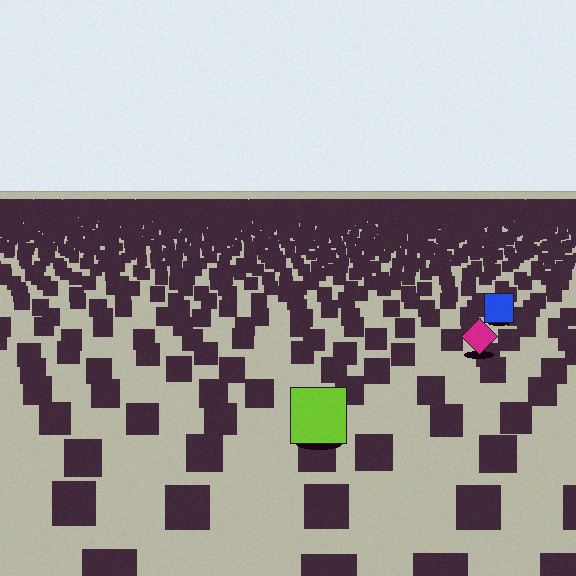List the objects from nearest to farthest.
From nearest to farthest: the lime square, the magenta diamond, the blue square.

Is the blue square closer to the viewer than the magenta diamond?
No. The magenta diamond is closer — you can tell from the texture gradient: the ground texture is coarser near it.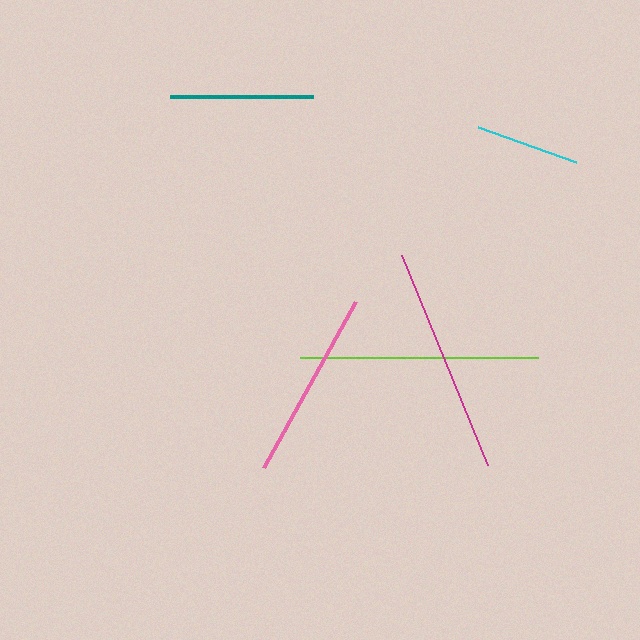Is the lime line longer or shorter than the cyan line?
The lime line is longer than the cyan line.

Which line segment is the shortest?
The cyan line is the shortest at approximately 104 pixels.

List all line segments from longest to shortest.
From longest to shortest: lime, magenta, pink, teal, cyan.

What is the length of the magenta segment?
The magenta segment is approximately 227 pixels long.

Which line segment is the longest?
The lime line is the longest at approximately 238 pixels.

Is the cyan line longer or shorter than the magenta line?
The magenta line is longer than the cyan line.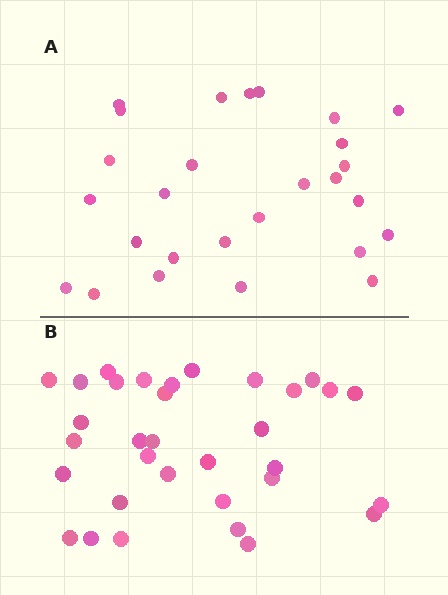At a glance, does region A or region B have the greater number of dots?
Region B (the bottom region) has more dots.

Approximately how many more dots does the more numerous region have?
Region B has about 6 more dots than region A.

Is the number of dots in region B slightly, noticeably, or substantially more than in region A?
Region B has only slightly more — the two regions are fairly close. The ratio is roughly 1.2 to 1.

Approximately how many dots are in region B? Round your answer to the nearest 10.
About 30 dots. (The exact count is 33, which rounds to 30.)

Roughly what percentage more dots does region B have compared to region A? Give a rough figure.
About 20% more.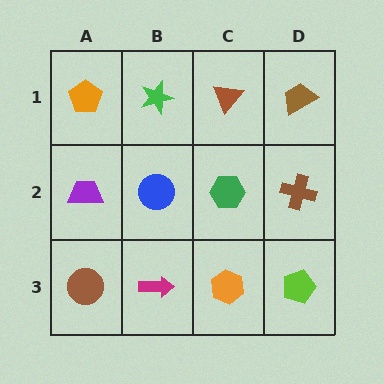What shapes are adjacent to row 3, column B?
A blue circle (row 2, column B), a brown circle (row 3, column A), an orange hexagon (row 3, column C).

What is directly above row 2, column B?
A green star.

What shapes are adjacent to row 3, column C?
A green hexagon (row 2, column C), a magenta arrow (row 3, column B), a lime pentagon (row 3, column D).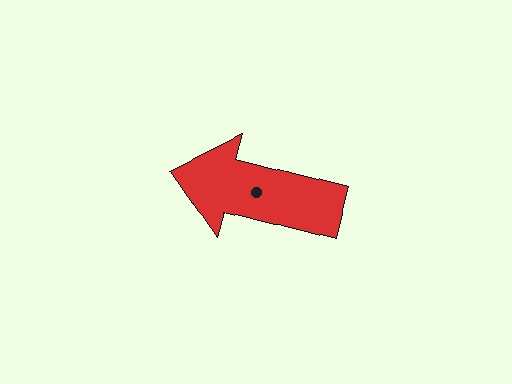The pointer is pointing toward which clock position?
Roughly 9 o'clock.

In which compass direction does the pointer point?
West.